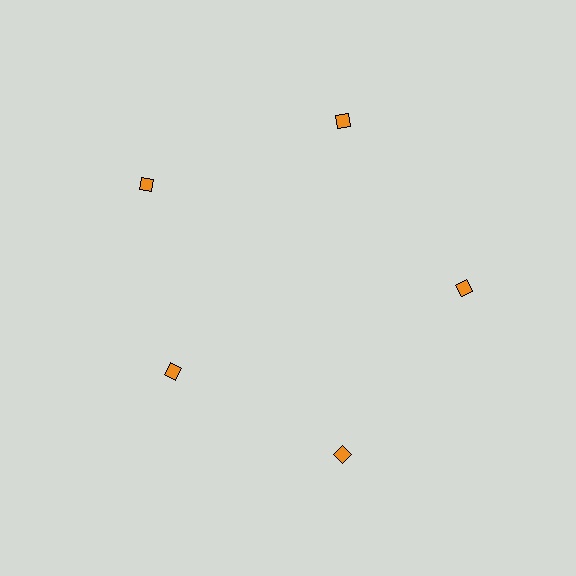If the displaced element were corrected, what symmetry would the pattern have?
It would have 5-fold rotational symmetry — the pattern would map onto itself every 72 degrees.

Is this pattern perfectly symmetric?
No. The 5 orange diamonds are arranged in a ring, but one element near the 8 o'clock position is pulled inward toward the center, breaking the 5-fold rotational symmetry.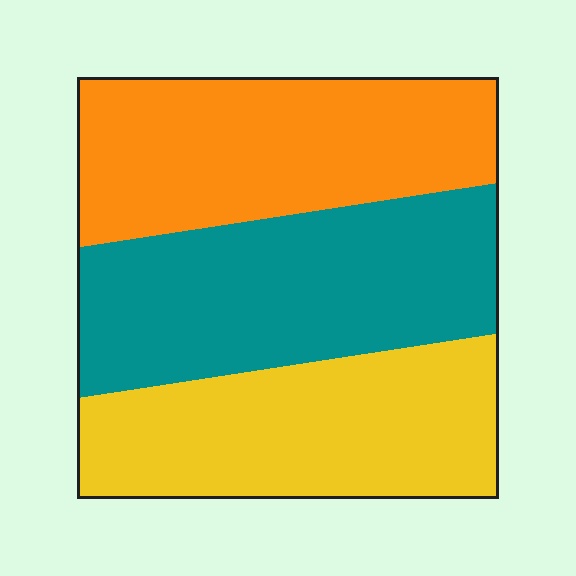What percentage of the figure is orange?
Orange covers around 35% of the figure.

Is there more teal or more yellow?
Teal.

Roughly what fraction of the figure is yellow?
Yellow takes up about one third (1/3) of the figure.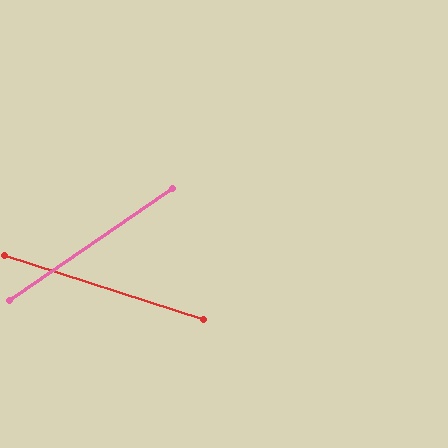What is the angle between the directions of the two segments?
Approximately 52 degrees.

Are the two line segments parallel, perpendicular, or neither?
Neither parallel nor perpendicular — they differ by about 52°.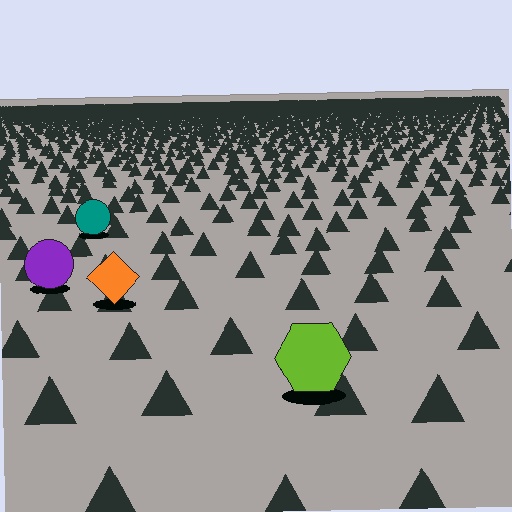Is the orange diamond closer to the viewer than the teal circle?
Yes. The orange diamond is closer — you can tell from the texture gradient: the ground texture is coarser near it.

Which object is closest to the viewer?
The lime hexagon is closest. The texture marks near it are larger and more spread out.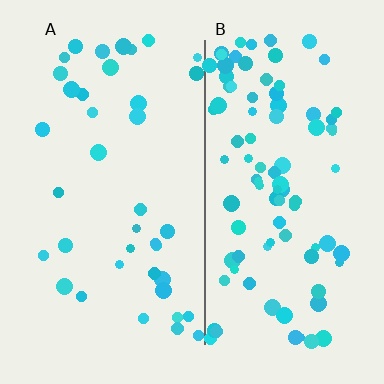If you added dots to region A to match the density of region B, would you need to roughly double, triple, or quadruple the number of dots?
Approximately double.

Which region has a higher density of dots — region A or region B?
B (the right).